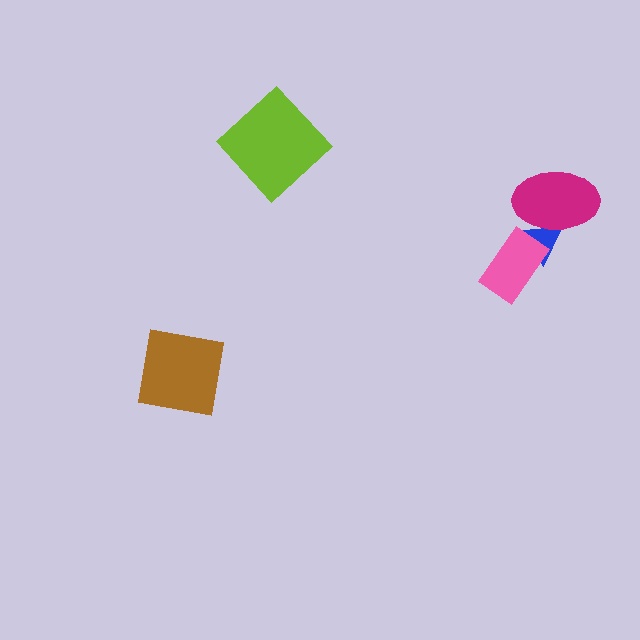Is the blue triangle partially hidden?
Yes, it is partially covered by another shape.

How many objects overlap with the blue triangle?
2 objects overlap with the blue triangle.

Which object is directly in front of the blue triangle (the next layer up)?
The magenta ellipse is directly in front of the blue triangle.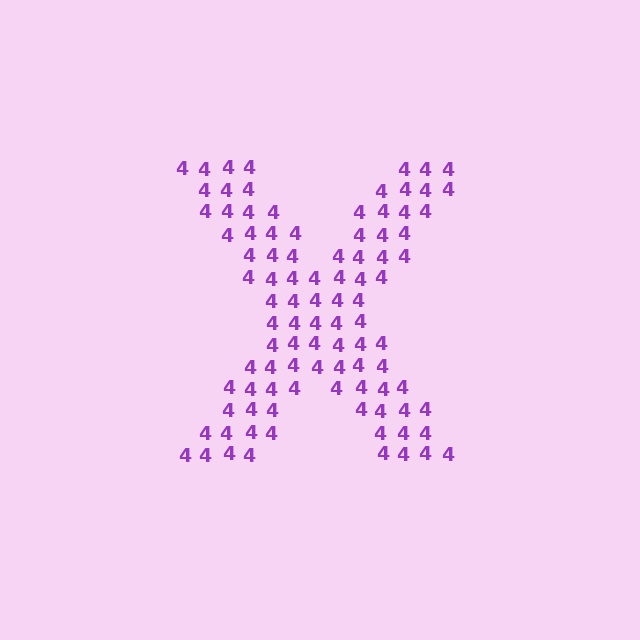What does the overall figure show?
The overall figure shows the letter X.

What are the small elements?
The small elements are digit 4's.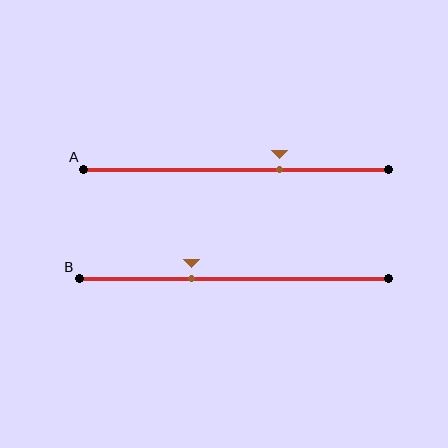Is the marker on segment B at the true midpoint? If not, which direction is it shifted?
No, the marker on segment B is shifted to the left by about 14% of the segment length.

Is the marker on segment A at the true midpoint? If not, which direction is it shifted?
No, the marker on segment A is shifted to the right by about 14% of the segment length.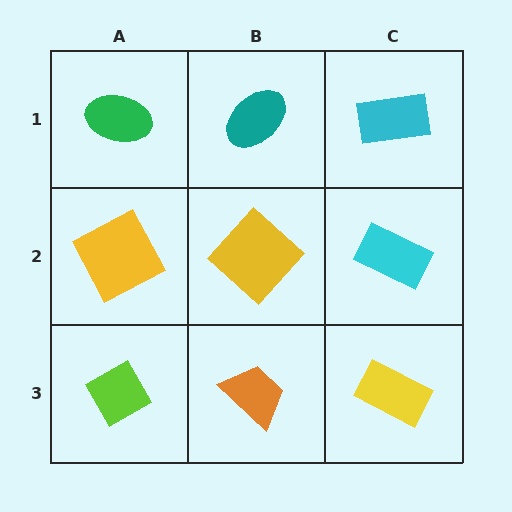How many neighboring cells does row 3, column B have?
3.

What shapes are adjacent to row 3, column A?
A yellow square (row 2, column A), an orange trapezoid (row 3, column B).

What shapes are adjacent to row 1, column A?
A yellow square (row 2, column A), a teal ellipse (row 1, column B).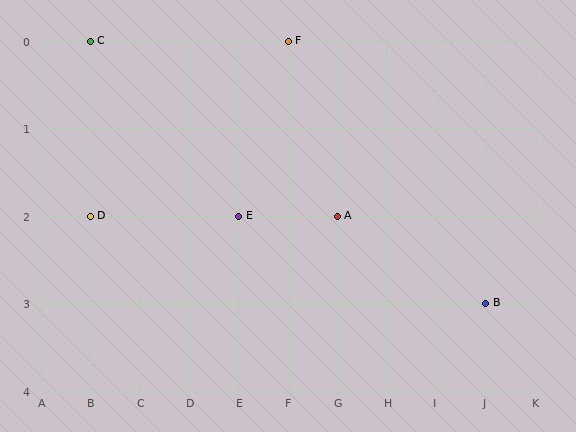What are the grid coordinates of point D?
Point D is at grid coordinates (B, 2).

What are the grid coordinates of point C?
Point C is at grid coordinates (B, 0).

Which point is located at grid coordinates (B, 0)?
Point C is at (B, 0).